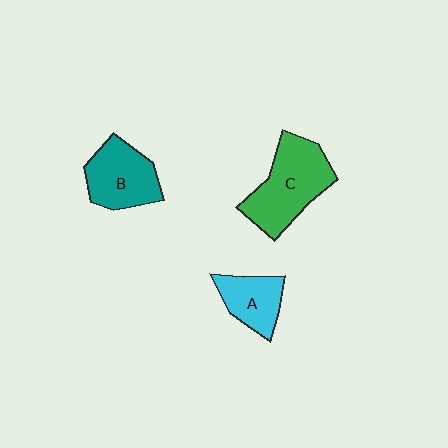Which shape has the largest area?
Shape C (green).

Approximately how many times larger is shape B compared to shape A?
Approximately 1.3 times.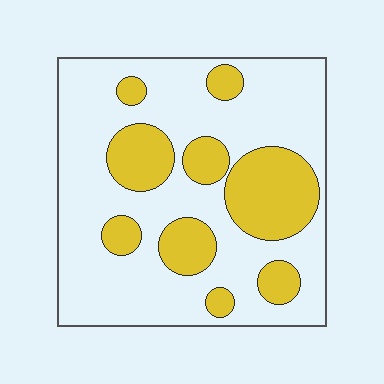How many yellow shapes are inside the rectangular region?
9.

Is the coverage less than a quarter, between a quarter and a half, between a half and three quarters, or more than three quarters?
Between a quarter and a half.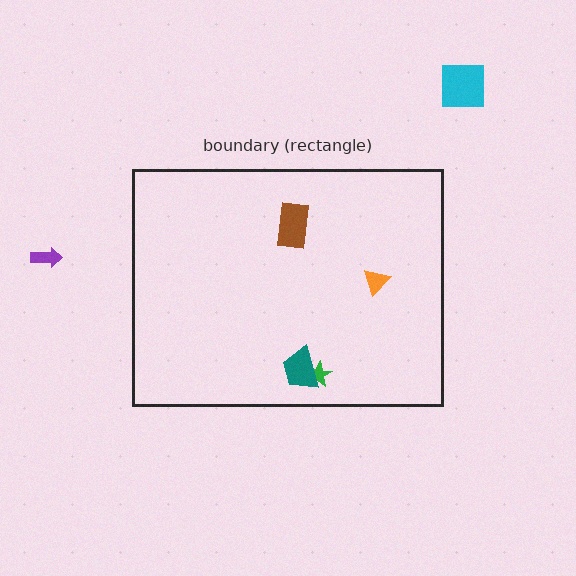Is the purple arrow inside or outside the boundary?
Outside.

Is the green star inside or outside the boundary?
Inside.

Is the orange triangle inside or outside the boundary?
Inside.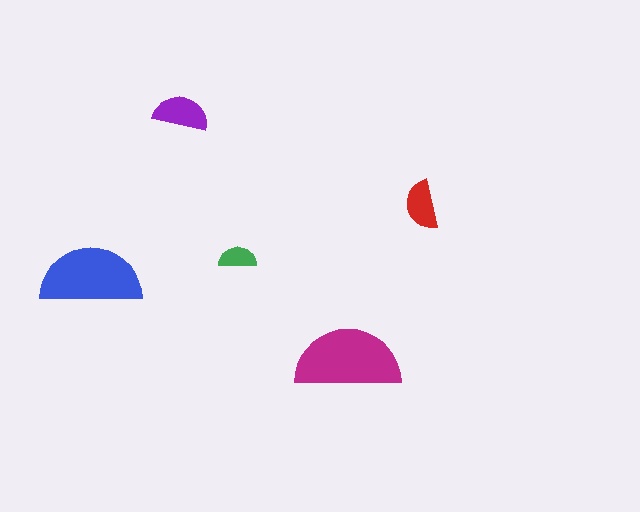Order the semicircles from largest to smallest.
the magenta one, the blue one, the purple one, the red one, the green one.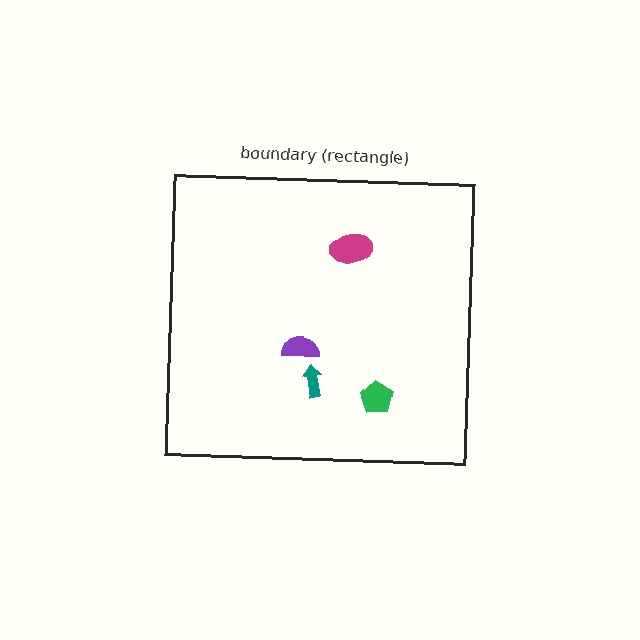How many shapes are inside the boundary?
4 inside, 0 outside.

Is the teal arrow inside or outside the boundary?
Inside.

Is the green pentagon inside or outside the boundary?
Inside.